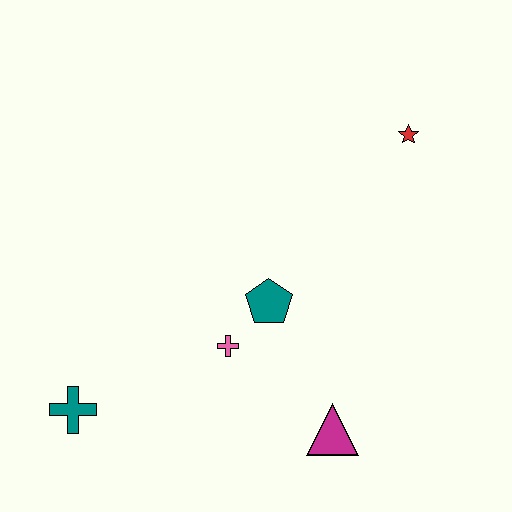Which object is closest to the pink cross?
The teal pentagon is closest to the pink cross.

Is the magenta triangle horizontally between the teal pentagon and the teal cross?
No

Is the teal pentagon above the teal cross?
Yes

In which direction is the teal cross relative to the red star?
The teal cross is to the left of the red star.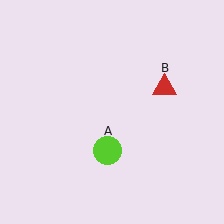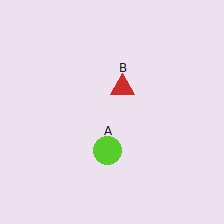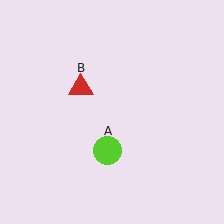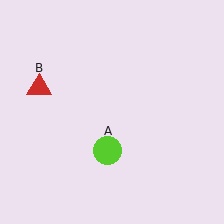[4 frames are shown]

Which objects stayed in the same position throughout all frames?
Lime circle (object A) remained stationary.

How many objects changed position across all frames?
1 object changed position: red triangle (object B).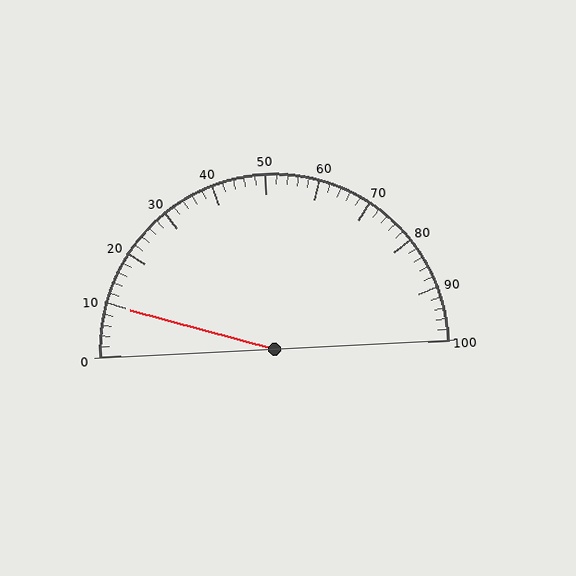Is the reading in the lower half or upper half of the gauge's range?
The reading is in the lower half of the range (0 to 100).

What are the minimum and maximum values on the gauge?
The gauge ranges from 0 to 100.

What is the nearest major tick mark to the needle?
The nearest major tick mark is 10.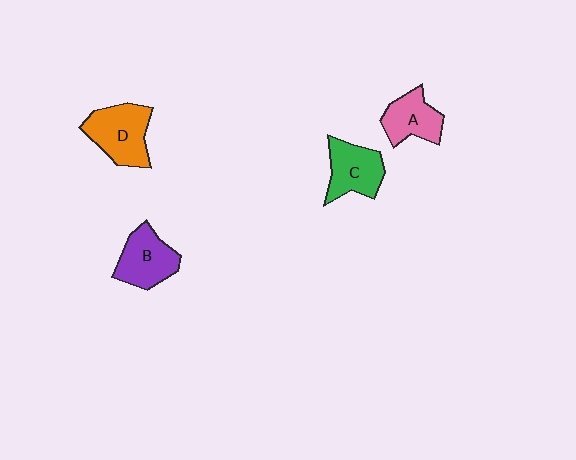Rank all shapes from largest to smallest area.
From largest to smallest: D (orange), B (purple), C (green), A (pink).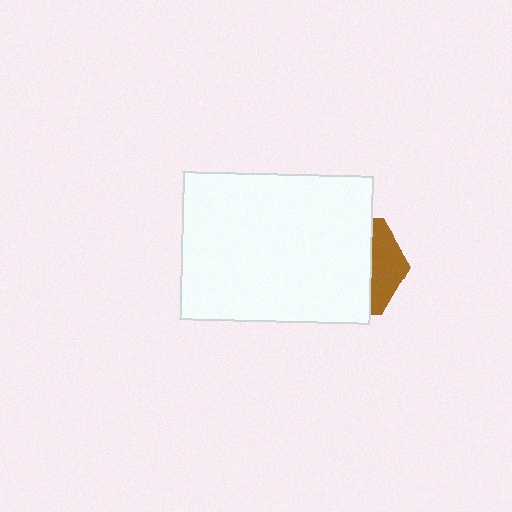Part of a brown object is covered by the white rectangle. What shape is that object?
It is a hexagon.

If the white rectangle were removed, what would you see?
You would see the complete brown hexagon.